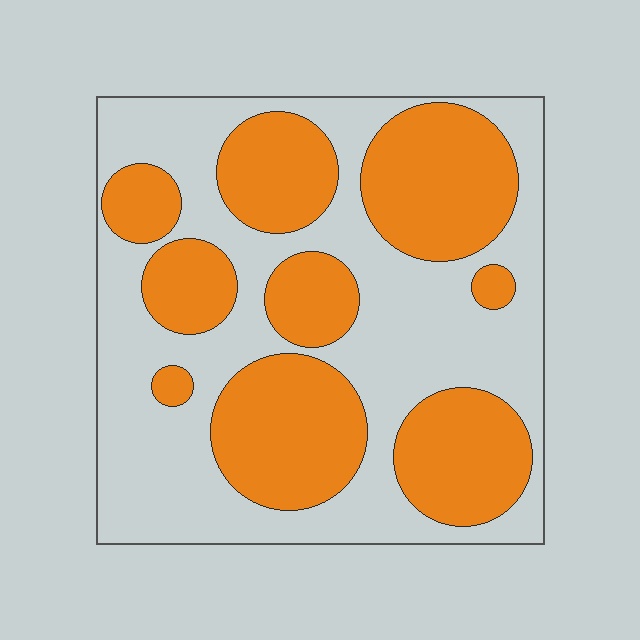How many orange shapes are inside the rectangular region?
9.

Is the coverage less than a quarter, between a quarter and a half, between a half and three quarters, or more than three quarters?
Between a quarter and a half.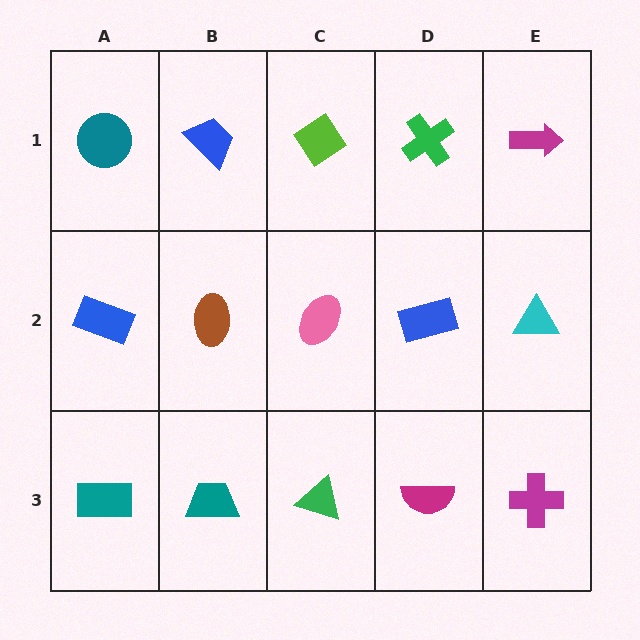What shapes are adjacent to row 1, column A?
A blue rectangle (row 2, column A), a blue trapezoid (row 1, column B).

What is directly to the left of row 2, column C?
A brown ellipse.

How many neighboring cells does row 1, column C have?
3.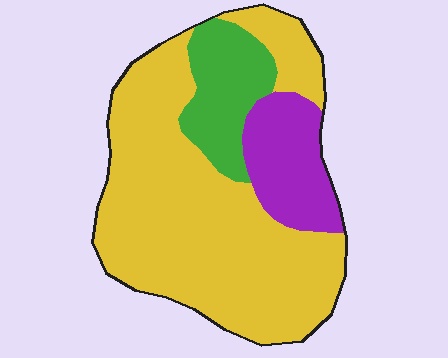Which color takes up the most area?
Yellow, at roughly 70%.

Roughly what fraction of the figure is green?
Green takes up about one sixth (1/6) of the figure.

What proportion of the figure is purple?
Purple covers roughly 15% of the figure.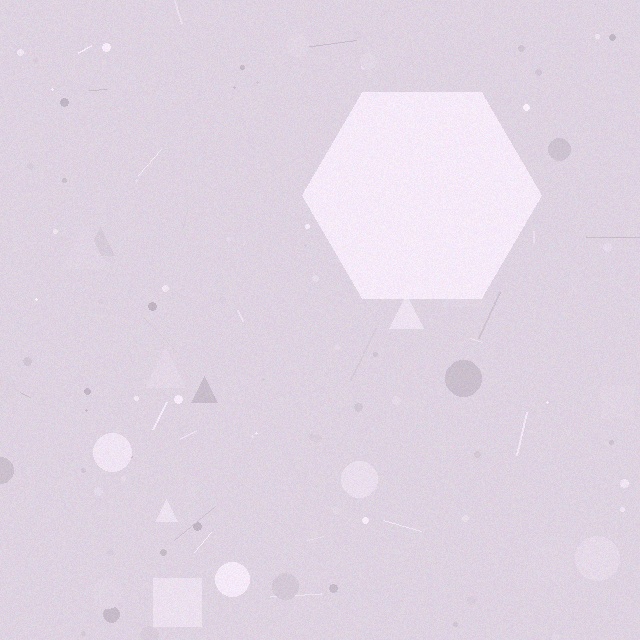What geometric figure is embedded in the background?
A hexagon is embedded in the background.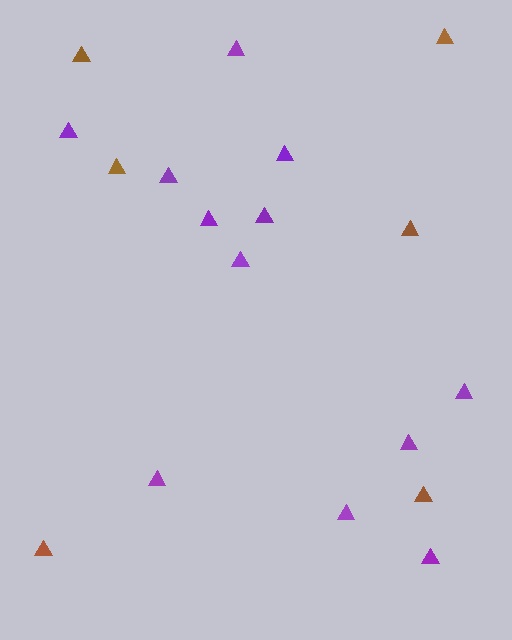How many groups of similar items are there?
There are 2 groups: one group of brown triangles (6) and one group of purple triangles (12).